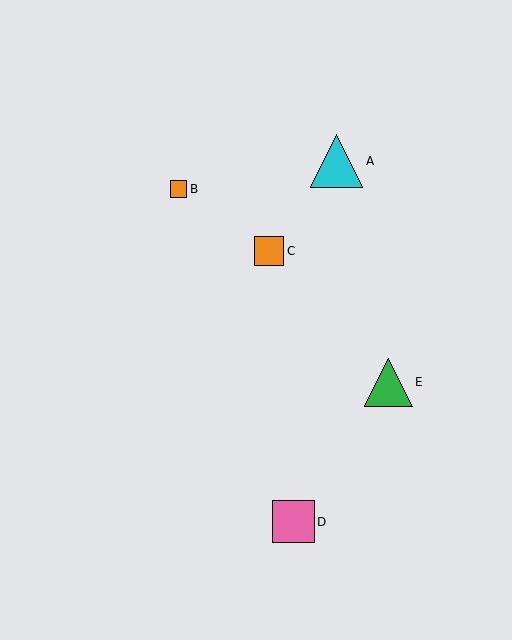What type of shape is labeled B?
Shape B is an orange square.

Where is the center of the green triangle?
The center of the green triangle is at (388, 382).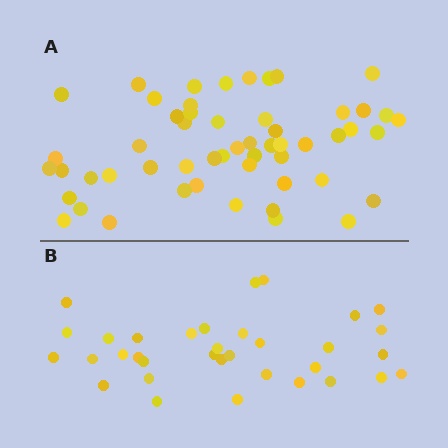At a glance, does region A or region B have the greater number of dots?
Region A (the top region) has more dots.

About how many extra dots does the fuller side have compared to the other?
Region A has approximately 20 more dots than region B.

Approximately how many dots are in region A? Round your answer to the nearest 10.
About 50 dots. (The exact count is 54, which rounds to 50.)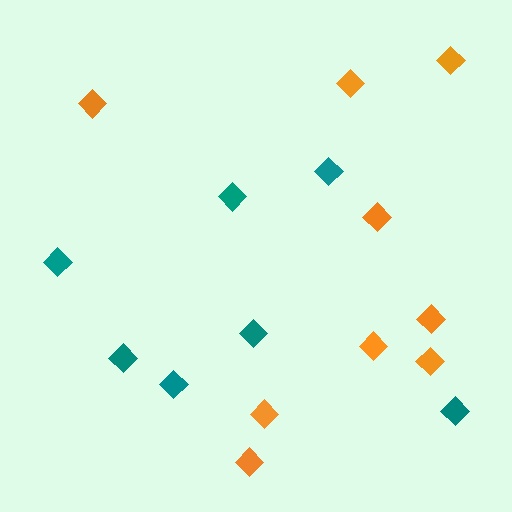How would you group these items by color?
There are 2 groups: one group of teal diamonds (7) and one group of orange diamonds (9).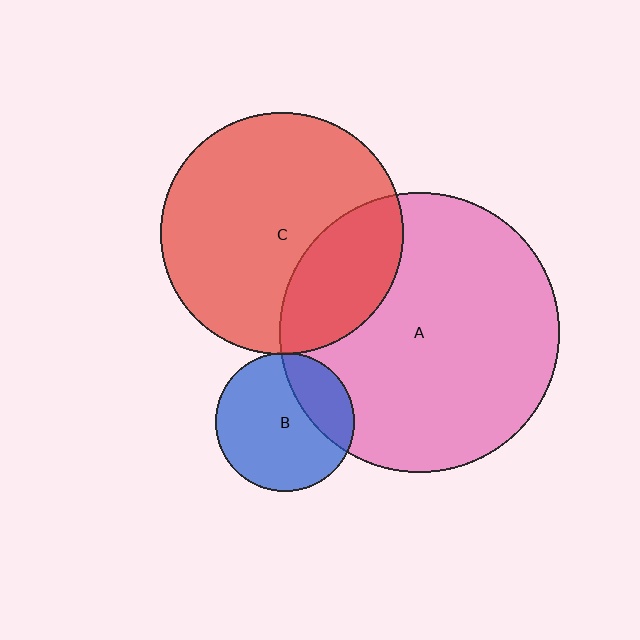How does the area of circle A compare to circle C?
Approximately 1.3 times.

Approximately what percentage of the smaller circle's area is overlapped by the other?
Approximately 25%.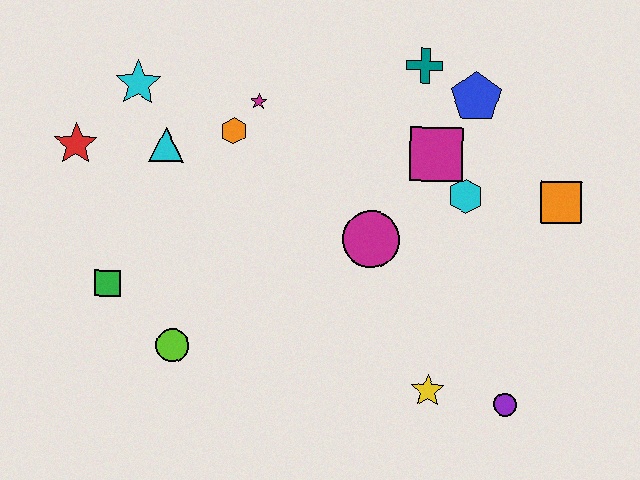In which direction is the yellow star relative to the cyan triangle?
The yellow star is to the right of the cyan triangle.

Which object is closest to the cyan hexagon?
The magenta square is closest to the cyan hexagon.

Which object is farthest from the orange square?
The red star is farthest from the orange square.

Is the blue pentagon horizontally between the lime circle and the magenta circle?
No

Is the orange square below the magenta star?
Yes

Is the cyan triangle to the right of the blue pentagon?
No